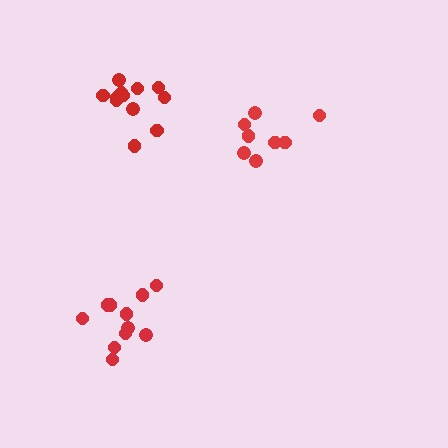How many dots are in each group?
Group 1: 9 dots, Group 2: 11 dots, Group 3: 12 dots (32 total).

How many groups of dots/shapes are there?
There are 3 groups.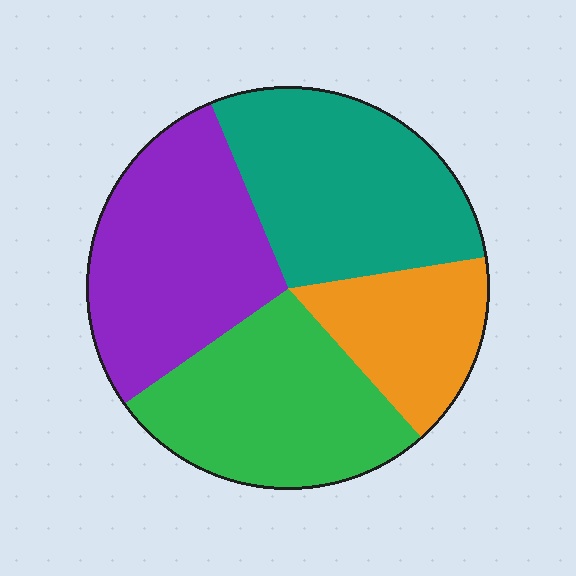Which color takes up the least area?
Orange, at roughly 15%.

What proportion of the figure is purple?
Purple covers around 30% of the figure.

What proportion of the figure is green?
Green takes up about one quarter (1/4) of the figure.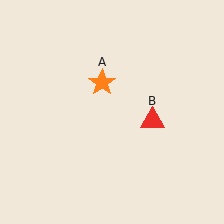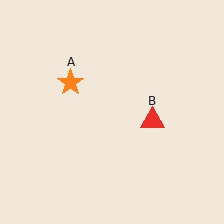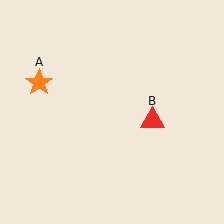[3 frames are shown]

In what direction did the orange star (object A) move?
The orange star (object A) moved left.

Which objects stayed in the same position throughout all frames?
Red triangle (object B) remained stationary.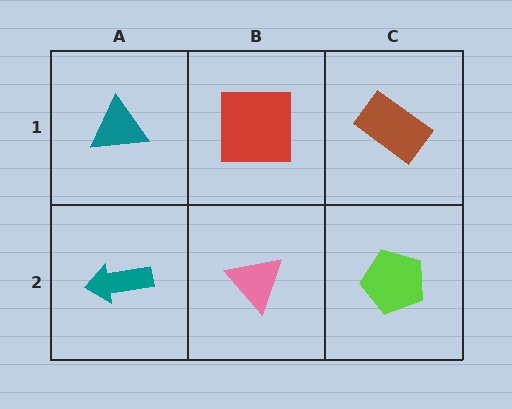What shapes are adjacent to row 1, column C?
A lime pentagon (row 2, column C), a red square (row 1, column B).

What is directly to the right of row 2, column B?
A lime pentagon.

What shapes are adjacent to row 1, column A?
A teal arrow (row 2, column A), a red square (row 1, column B).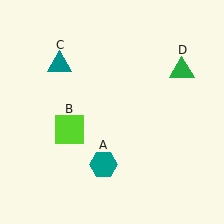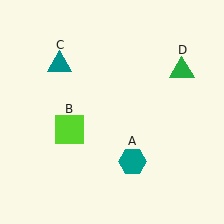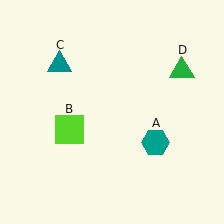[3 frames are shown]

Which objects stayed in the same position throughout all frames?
Lime square (object B) and teal triangle (object C) and green triangle (object D) remained stationary.